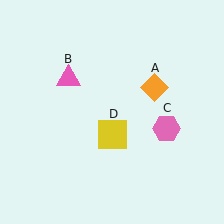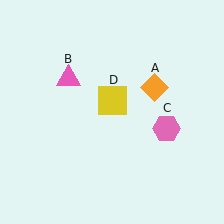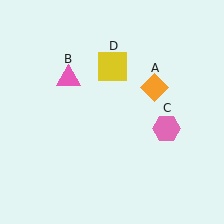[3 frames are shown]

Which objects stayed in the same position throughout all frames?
Orange diamond (object A) and pink triangle (object B) and pink hexagon (object C) remained stationary.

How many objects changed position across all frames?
1 object changed position: yellow square (object D).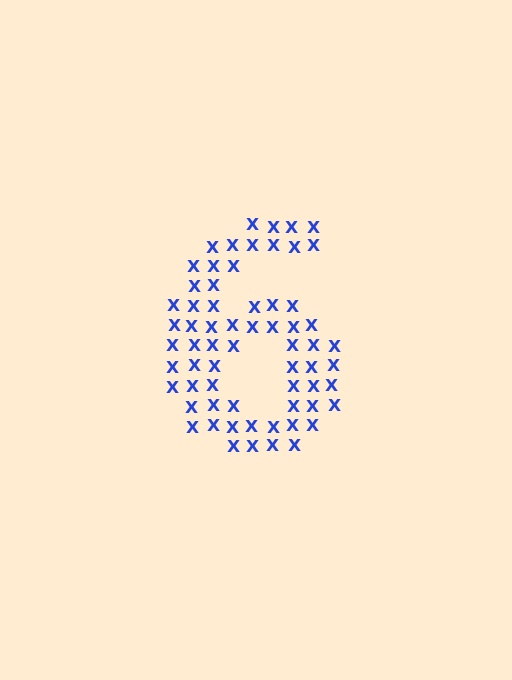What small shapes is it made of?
It is made of small letter X's.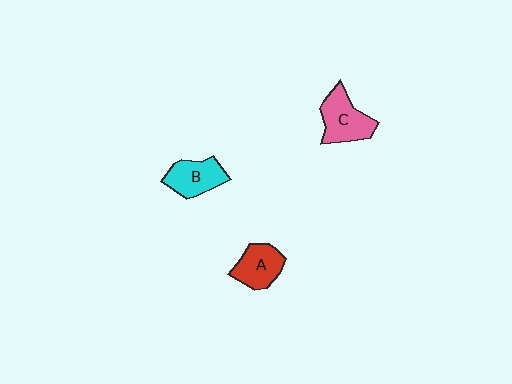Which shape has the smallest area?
Shape A (red).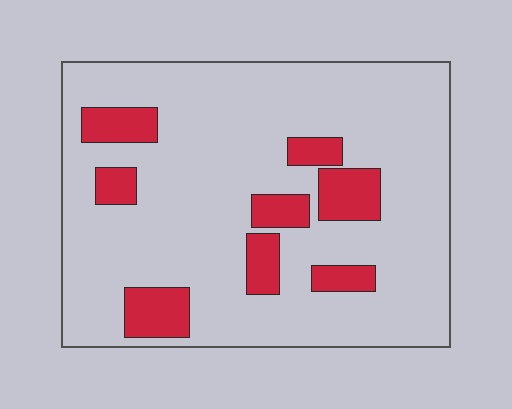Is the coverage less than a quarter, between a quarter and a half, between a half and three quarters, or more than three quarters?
Less than a quarter.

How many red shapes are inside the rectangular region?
8.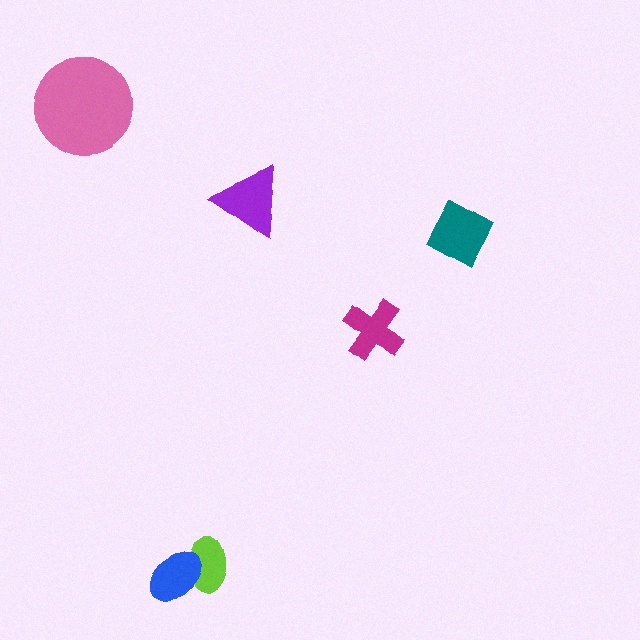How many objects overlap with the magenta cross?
0 objects overlap with the magenta cross.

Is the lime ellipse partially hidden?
Yes, it is partially covered by another shape.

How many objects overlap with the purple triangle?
0 objects overlap with the purple triangle.